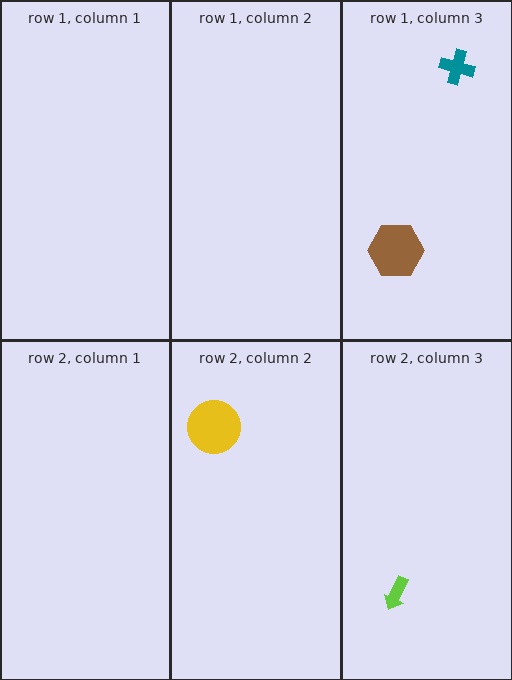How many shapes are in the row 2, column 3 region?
1.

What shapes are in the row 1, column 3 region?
The teal cross, the brown hexagon.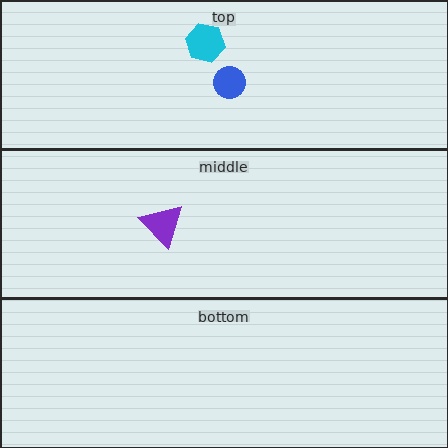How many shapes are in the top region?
2.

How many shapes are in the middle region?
1.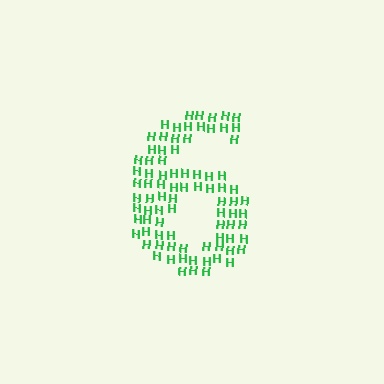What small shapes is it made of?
It is made of small letter H's.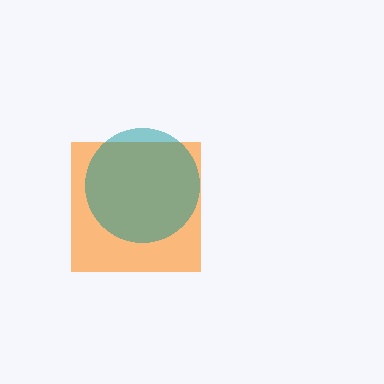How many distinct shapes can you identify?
There are 2 distinct shapes: an orange square, a teal circle.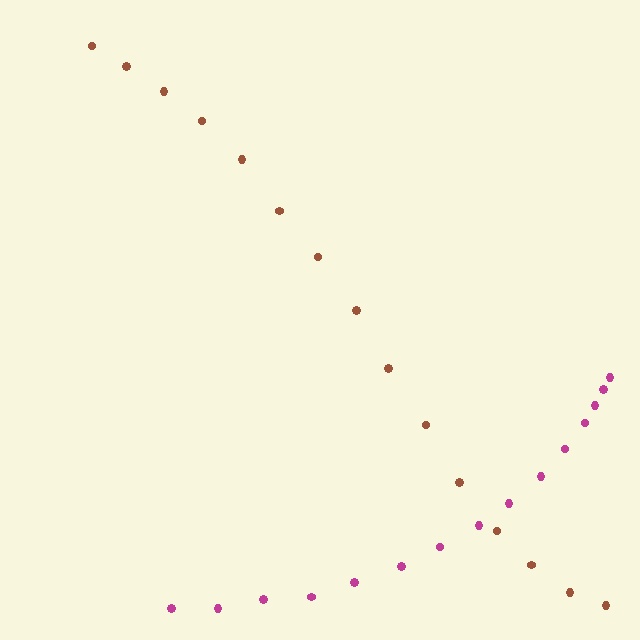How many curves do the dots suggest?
There are 2 distinct paths.